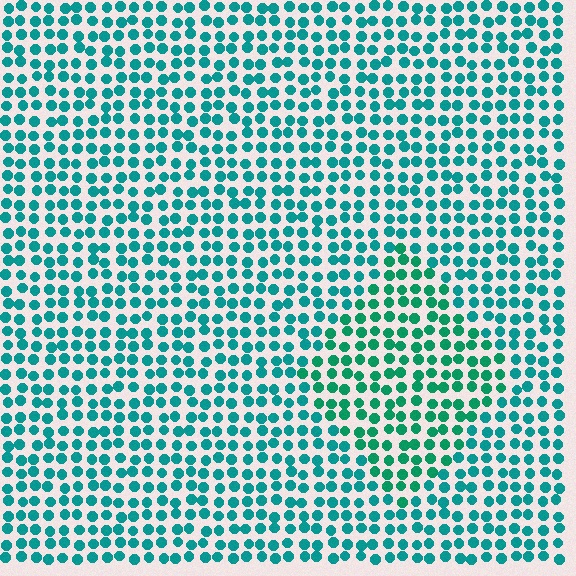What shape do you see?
I see a diamond.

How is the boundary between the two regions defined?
The boundary is defined purely by a slight shift in hue (about 21 degrees). Spacing, size, and orientation are identical on both sides.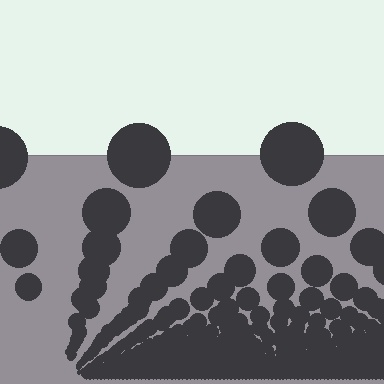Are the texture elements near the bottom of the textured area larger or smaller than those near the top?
Smaller. The gradient is inverted — elements near the bottom are smaller and denser.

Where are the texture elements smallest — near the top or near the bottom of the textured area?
Near the bottom.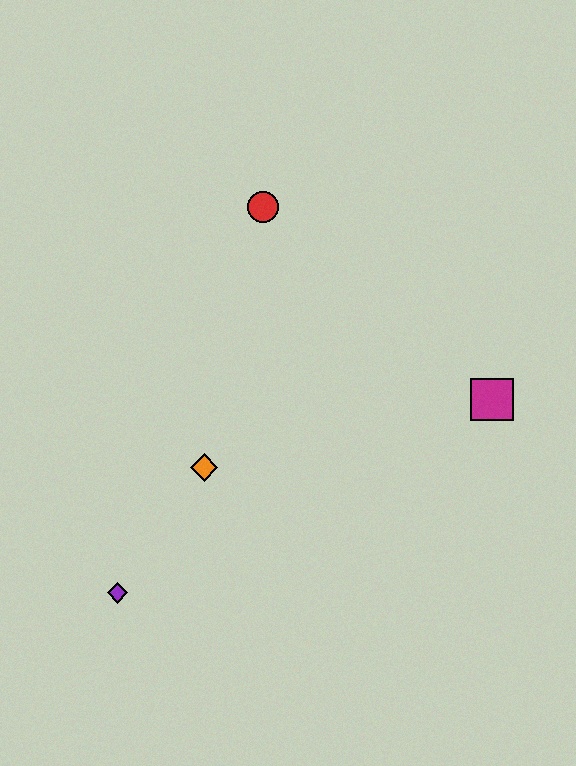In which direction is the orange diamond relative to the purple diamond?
The orange diamond is above the purple diamond.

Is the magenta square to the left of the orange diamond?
No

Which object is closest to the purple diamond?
The orange diamond is closest to the purple diamond.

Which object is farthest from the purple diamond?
The magenta square is farthest from the purple diamond.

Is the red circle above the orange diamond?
Yes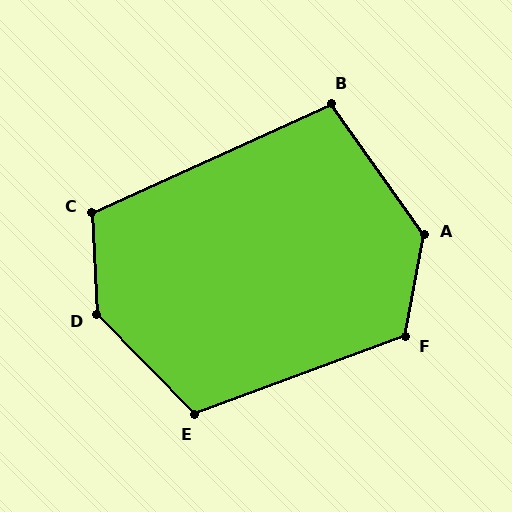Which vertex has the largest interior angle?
D, at approximately 138 degrees.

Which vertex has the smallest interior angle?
B, at approximately 101 degrees.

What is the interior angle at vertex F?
Approximately 121 degrees (obtuse).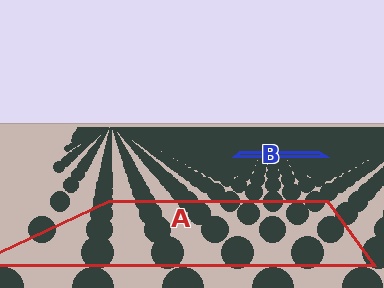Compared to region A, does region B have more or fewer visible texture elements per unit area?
Region B has more texture elements per unit area — they are packed more densely because it is farther away.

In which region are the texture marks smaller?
The texture marks are smaller in region B, because it is farther away.